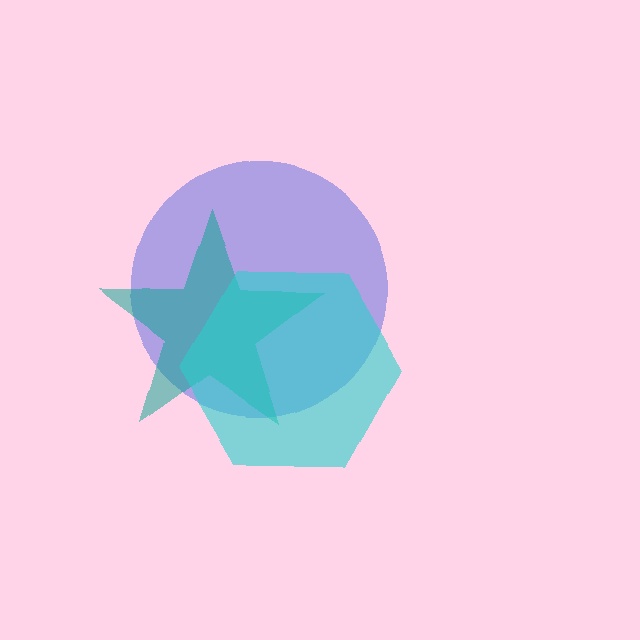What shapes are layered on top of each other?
The layered shapes are: a blue circle, a teal star, a cyan hexagon.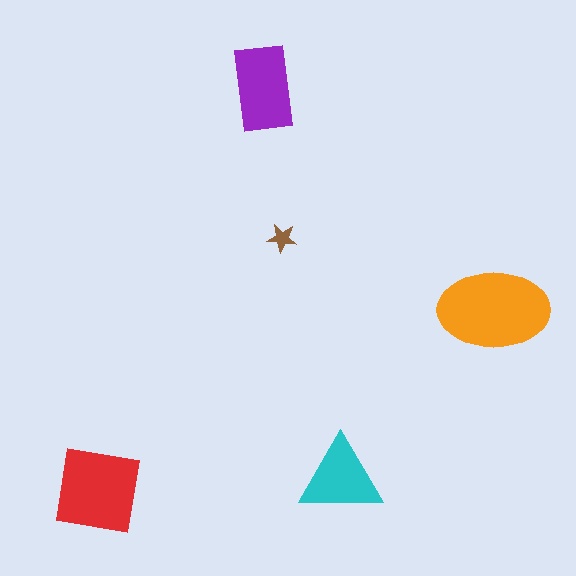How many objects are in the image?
There are 5 objects in the image.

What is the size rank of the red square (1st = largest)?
2nd.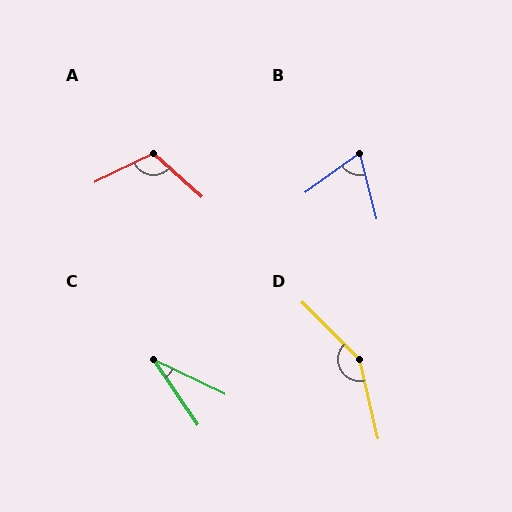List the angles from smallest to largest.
C (30°), B (68°), A (113°), D (148°).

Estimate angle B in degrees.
Approximately 68 degrees.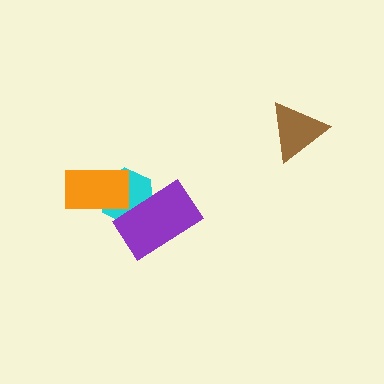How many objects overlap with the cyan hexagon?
2 objects overlap with the cyan hexagon.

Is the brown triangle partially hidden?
No, no other shape covers it.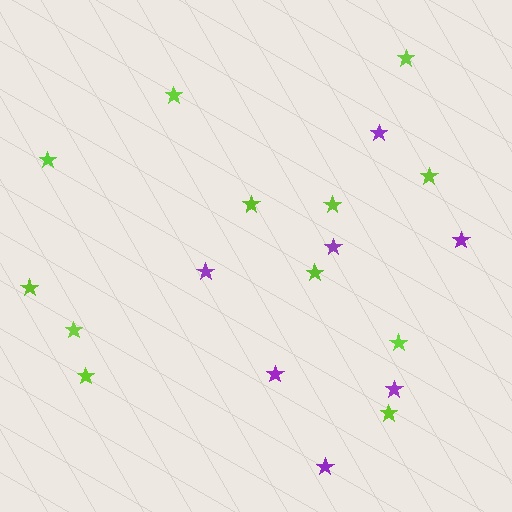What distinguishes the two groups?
There are 2 groups: one group of lime stars (12) and one group of purple stars (7).